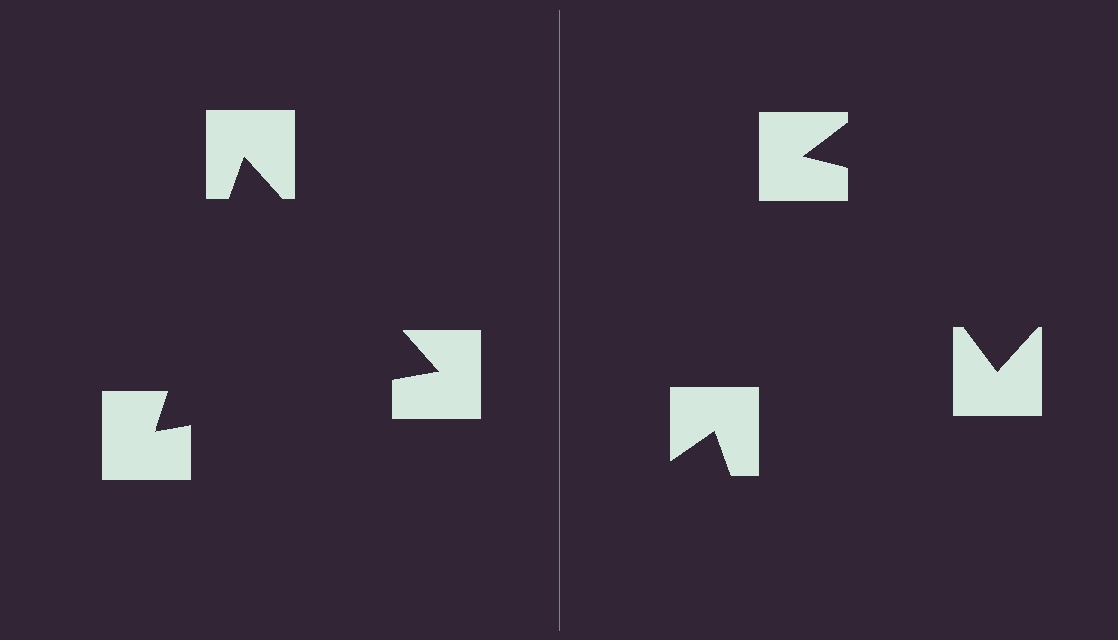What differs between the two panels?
The notched squares are positioned identically on both sides; only the wedge orientations differ. On the left they align to a triangle; on the right they are misaligned.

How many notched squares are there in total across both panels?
6 — 3 on each side.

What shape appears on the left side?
An illusory triangle.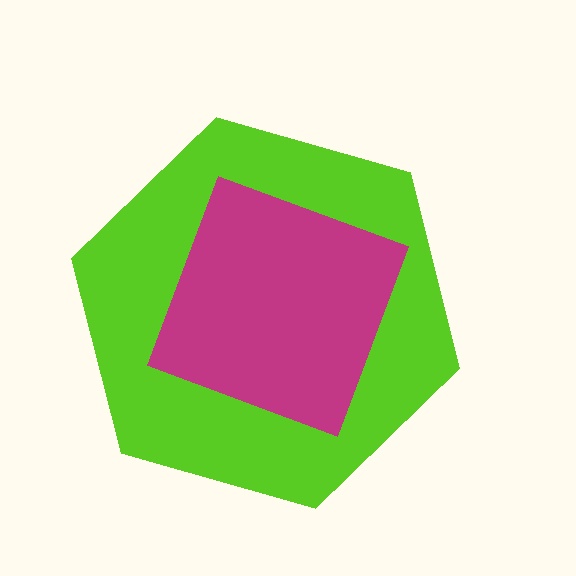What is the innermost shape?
The magenta square.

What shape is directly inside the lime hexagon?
The magenta square.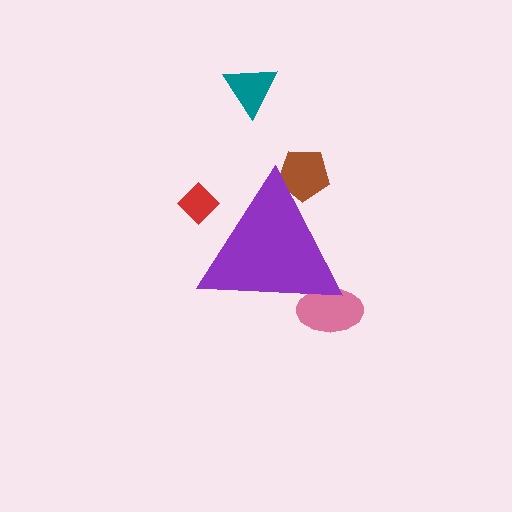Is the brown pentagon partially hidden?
Yes, the brown pentagon is partially hidden behind the purple triangle.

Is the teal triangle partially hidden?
No, the teal triangle is fully visible.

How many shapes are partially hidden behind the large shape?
3 shapes are partially hidden.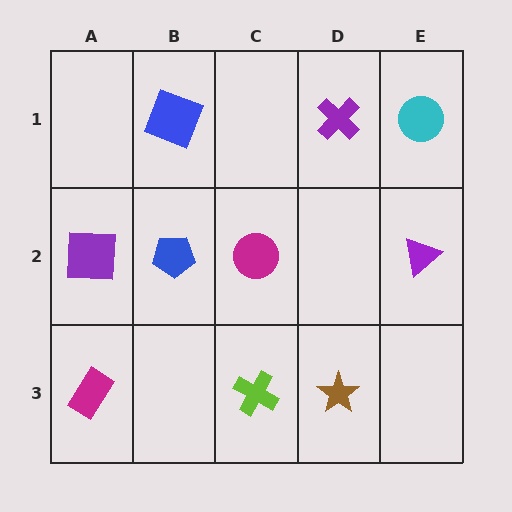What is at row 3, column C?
A lime cross.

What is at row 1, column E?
A cyan circle.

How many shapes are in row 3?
3 shapes.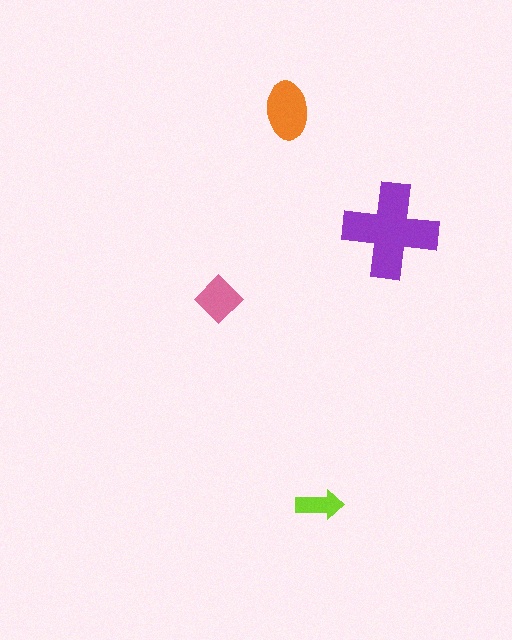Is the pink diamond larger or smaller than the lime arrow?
Larger.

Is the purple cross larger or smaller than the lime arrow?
Larger.